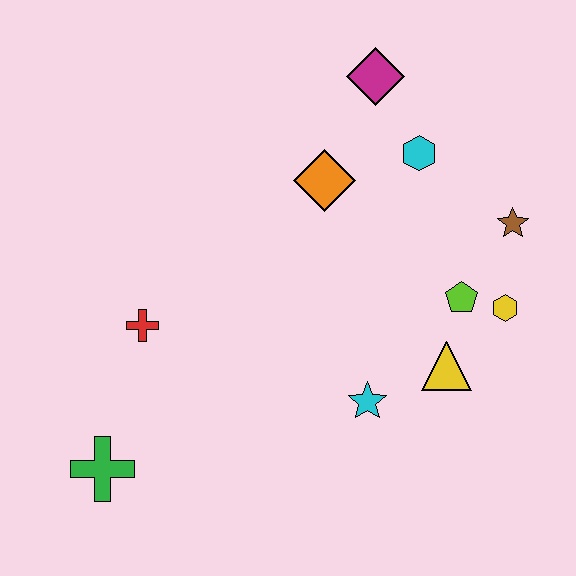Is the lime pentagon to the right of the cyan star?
Yes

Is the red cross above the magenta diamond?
No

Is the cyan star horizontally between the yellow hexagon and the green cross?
Yes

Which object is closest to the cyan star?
The yellow triangle is closest to the cyan star.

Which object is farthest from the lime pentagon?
The green cross is farthest from the lime pentagon.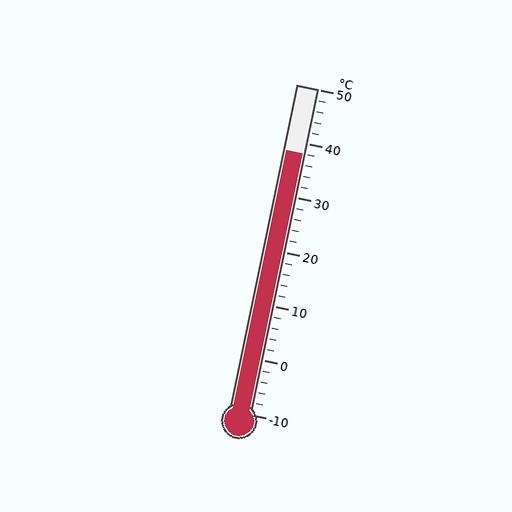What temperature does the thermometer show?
The thermometer shows approximately 38°C.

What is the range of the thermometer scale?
The thermometer scale ranges from -10°C to 50°C.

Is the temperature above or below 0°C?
The temperature is above 0°C.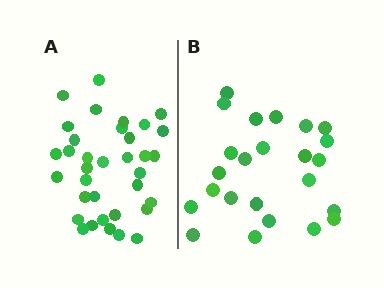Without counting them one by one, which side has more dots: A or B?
Region A (the left region) has more dots.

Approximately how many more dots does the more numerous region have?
Region A has roughly 12 or so more dots than region B.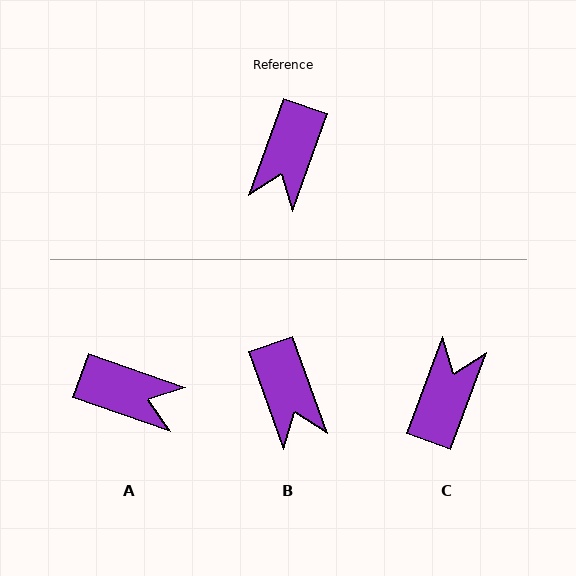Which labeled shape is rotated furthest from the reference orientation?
C, about 179 degrees away.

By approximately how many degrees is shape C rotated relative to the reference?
Approximately 179 degrees counter-clockwise.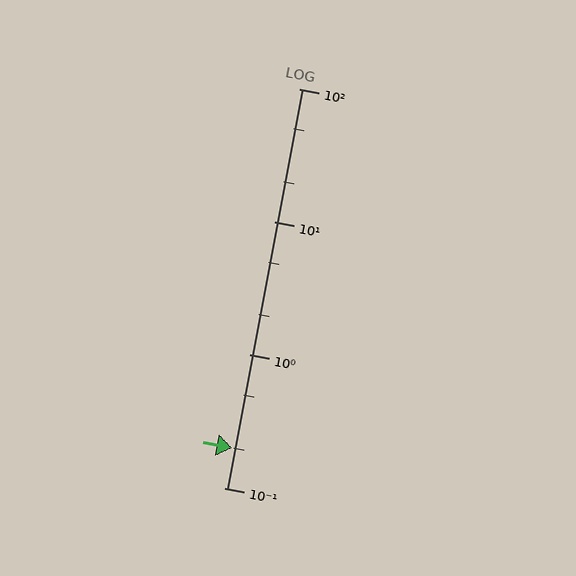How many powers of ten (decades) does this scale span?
The scale spans 3 decades, from 0.1 to 100.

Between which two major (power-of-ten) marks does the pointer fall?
The pointer is between 0.1 and 1.